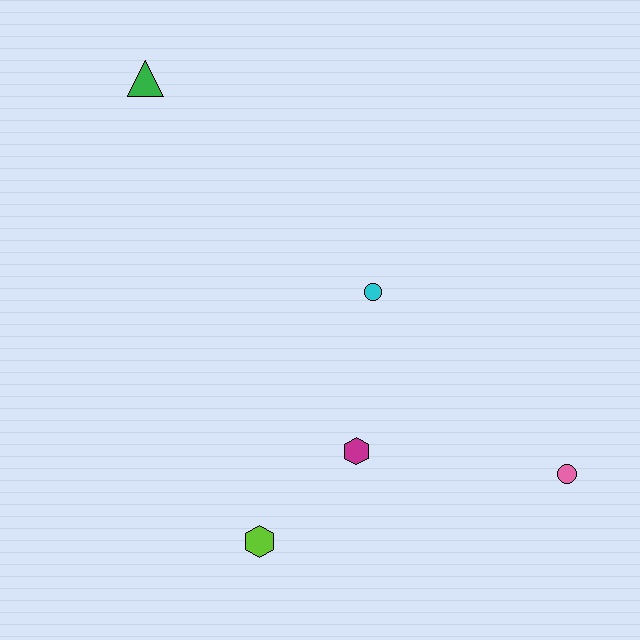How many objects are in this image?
There are 5 objects.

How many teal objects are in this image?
There are no teal objects.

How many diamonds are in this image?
There are no diamonds.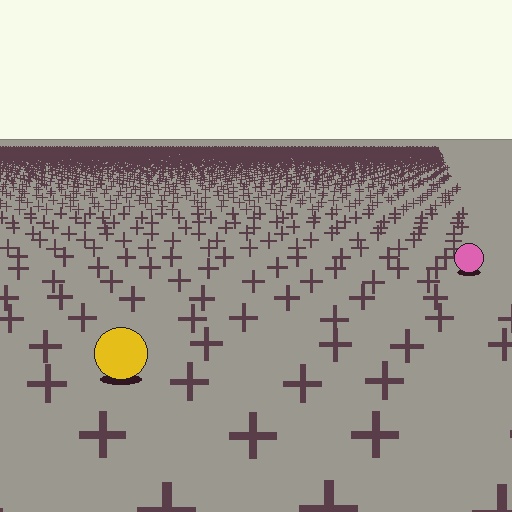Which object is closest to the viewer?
The yellow circle is closest. The texture marks near it are larger and more spread out.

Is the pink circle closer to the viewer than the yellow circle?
No. The yellow circle is closer — you can tell from the texture gradient: the ground texture is coarser near it.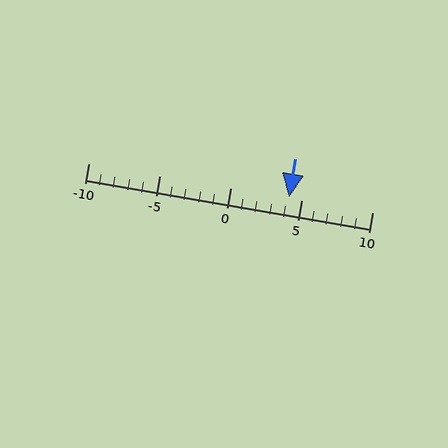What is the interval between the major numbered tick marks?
The major tick marks are spaced 5 units apart.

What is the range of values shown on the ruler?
The ruler shows values from -10 to 10.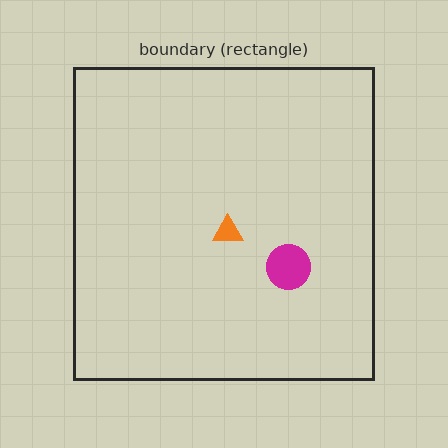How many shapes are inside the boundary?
2 inside, 0 outside.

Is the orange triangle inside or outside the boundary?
Inside.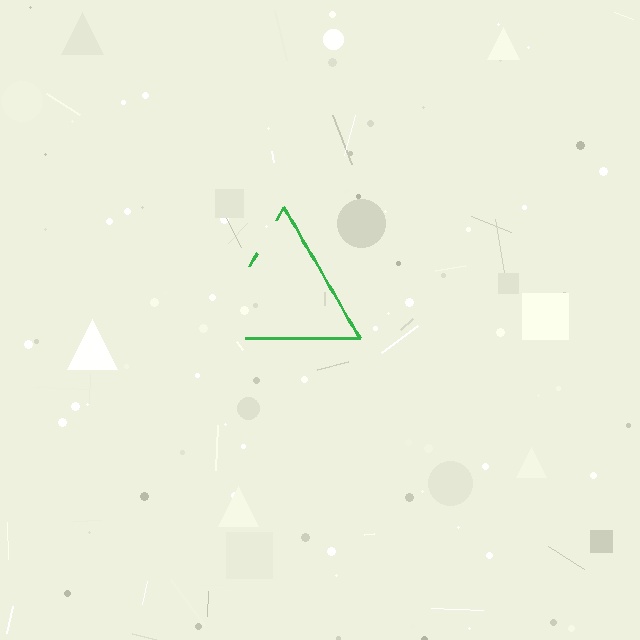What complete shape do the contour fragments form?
The contour fragments form a triangle.